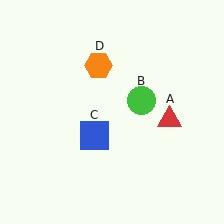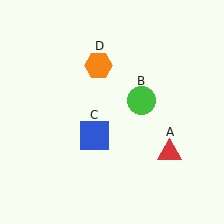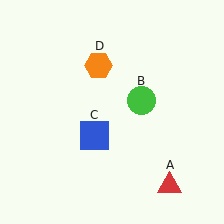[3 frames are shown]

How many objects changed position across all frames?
1 object changed position: red triangle (object A).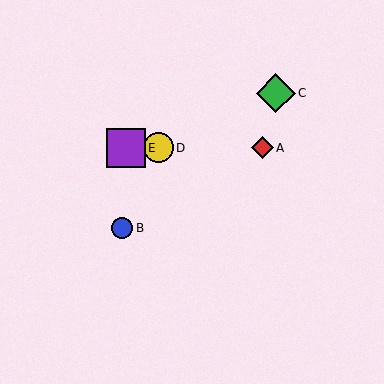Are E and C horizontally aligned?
No, E is at y≈148 and C is at y≈93.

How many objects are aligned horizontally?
3 objects (A, D, E) are aligned horizontally.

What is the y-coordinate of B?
Object B is at y≈228.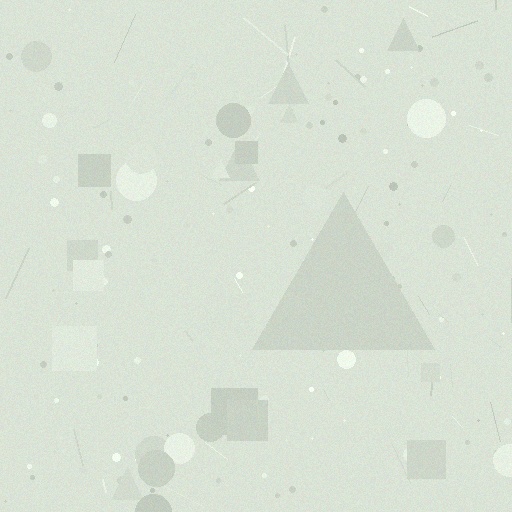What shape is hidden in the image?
A triangle is hidden in the image.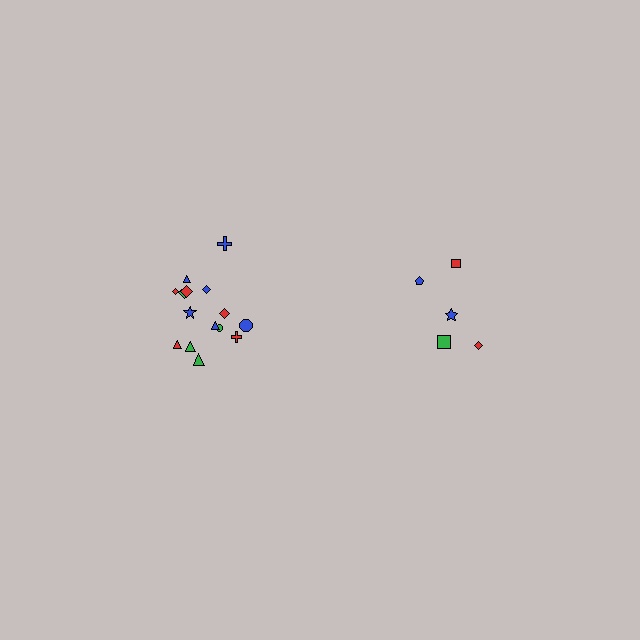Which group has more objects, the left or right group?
The left group.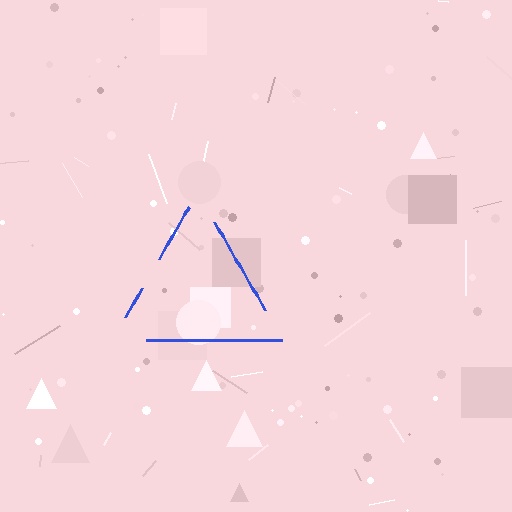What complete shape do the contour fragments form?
The contour fragments form a triangle.